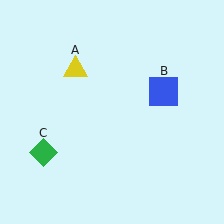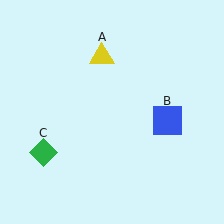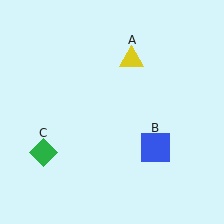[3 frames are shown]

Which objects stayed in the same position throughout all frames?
Green diamond (object C) remained stationary.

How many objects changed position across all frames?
2 objects changed position: yellow triangle (object A), blue square (object B).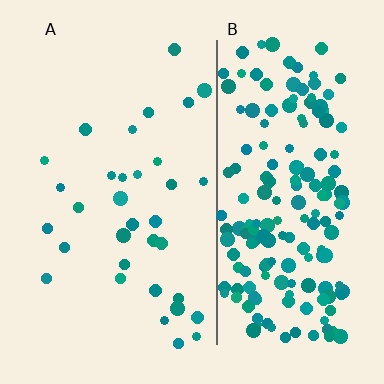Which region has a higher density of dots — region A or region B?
B (the right).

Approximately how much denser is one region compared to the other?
Approximately 5.6× — region B over region A.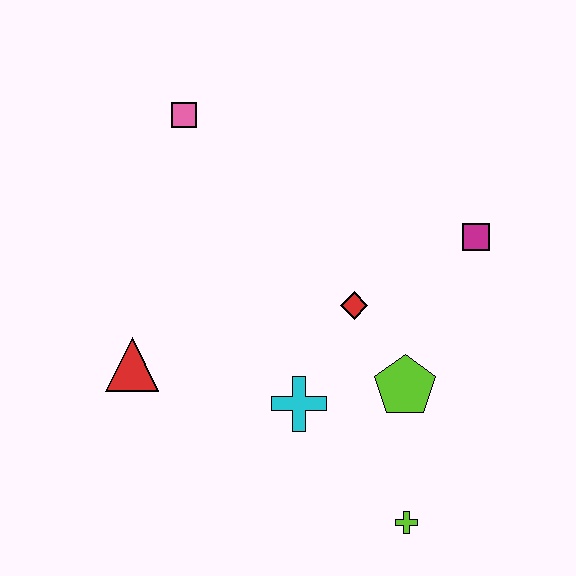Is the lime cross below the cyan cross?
Yes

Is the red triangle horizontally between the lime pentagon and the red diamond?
No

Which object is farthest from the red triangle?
The magenta square is farthest from the red triangle.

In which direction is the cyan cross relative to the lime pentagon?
The cyan cross is to the left of the lime pentagon.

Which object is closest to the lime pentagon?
The red diamond is closest to the lime pentagon.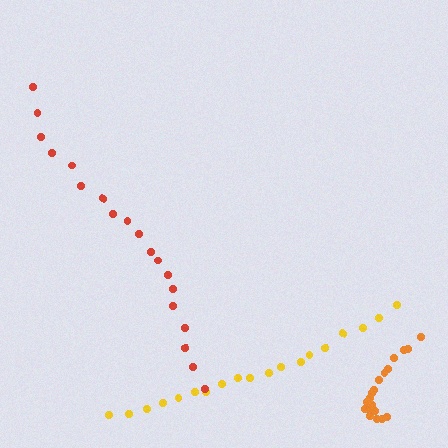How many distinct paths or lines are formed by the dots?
There are 3 distinct paths.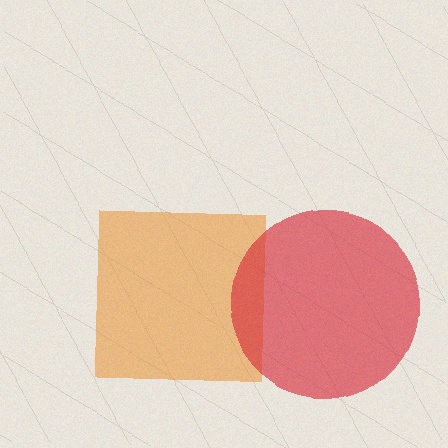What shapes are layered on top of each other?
The layered shapes are: an orange square, a red circle.